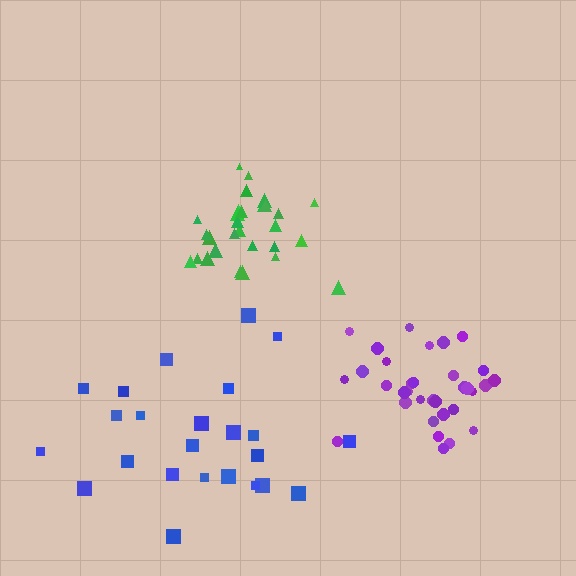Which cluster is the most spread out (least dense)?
Blue.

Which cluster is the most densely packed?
Green.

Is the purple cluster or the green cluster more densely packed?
Green.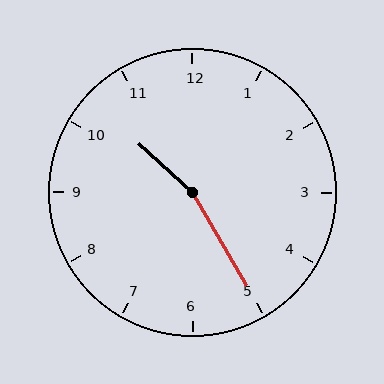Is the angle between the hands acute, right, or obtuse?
It is obtuse.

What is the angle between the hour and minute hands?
Approximately 162 degrees.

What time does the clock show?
10:25.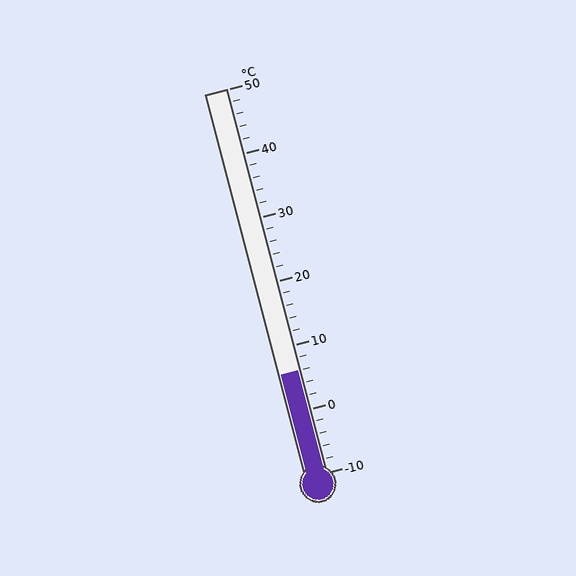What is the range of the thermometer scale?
The thermometer scale ranges from -10°C to 50°C.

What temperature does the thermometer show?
The thermometer shows approximately 6°C.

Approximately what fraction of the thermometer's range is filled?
The thermometer is filled to approximately 25% of its range.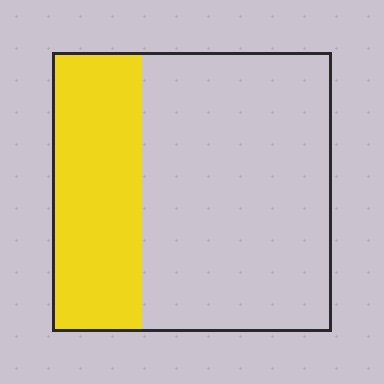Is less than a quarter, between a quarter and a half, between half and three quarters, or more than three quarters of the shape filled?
Between a quarter and a half.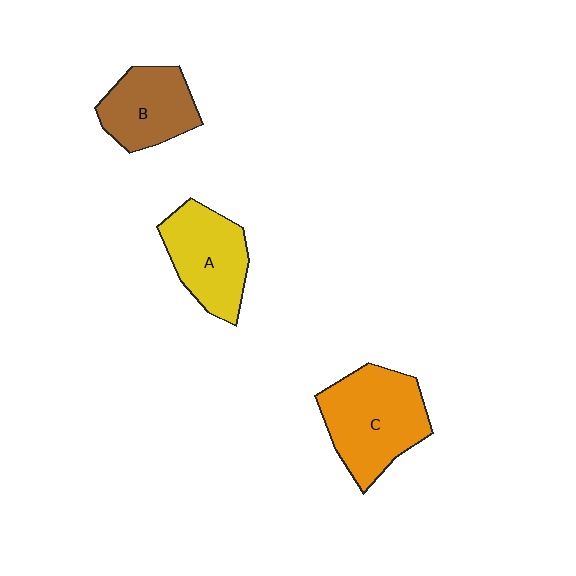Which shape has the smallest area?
Shape B (brown).